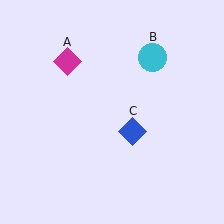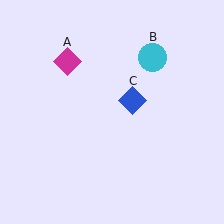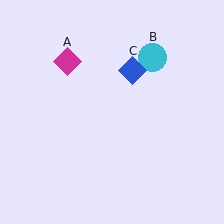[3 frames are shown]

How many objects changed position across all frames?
1 object changed position: blue diamond (object C).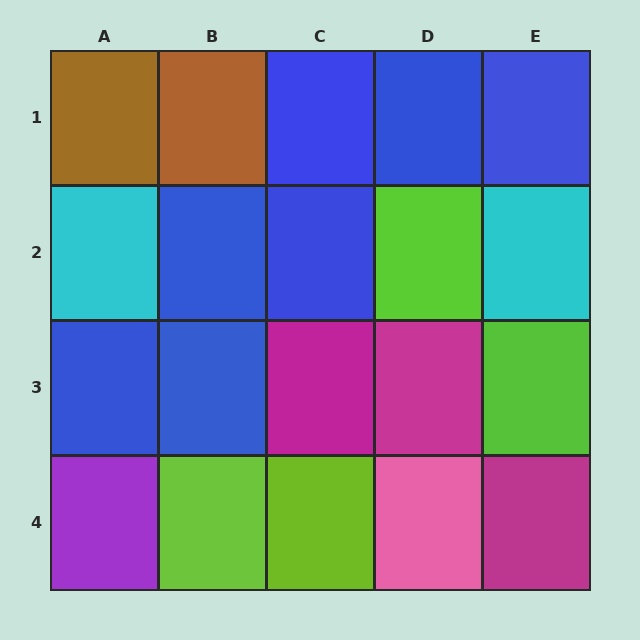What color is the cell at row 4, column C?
Lime.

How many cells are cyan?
2 cells are cyan.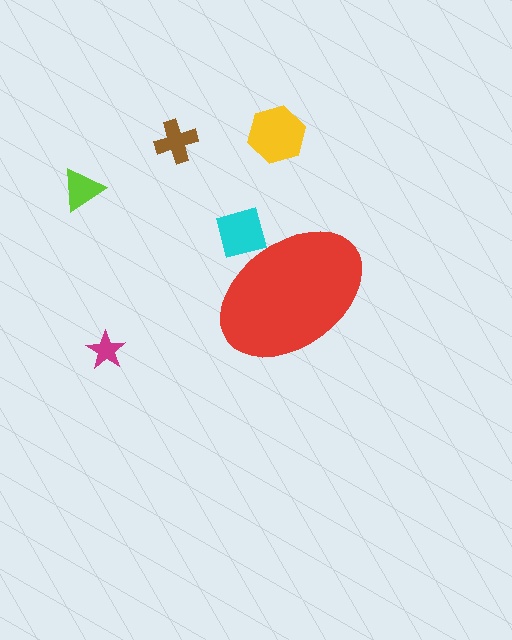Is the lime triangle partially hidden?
No, the lime triangle is fully visible.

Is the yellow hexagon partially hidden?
No, the yellow hexagon is fully visible.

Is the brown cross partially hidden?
No, the brown cross is fully visible.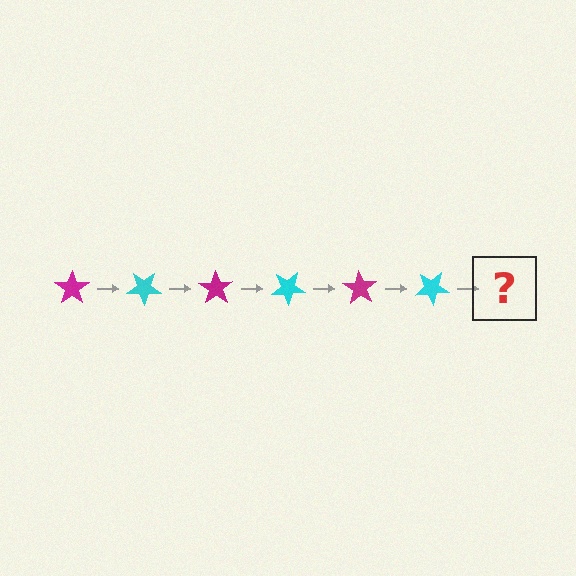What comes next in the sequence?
The next element should be a magenta star, rotated 210 degrees from the start.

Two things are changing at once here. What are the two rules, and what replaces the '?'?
The two rules are that it rotates 35 degrees each step and the color cycles through magenta and cyan. The '?' should be a magenta star, rotated 210 degrees from the start.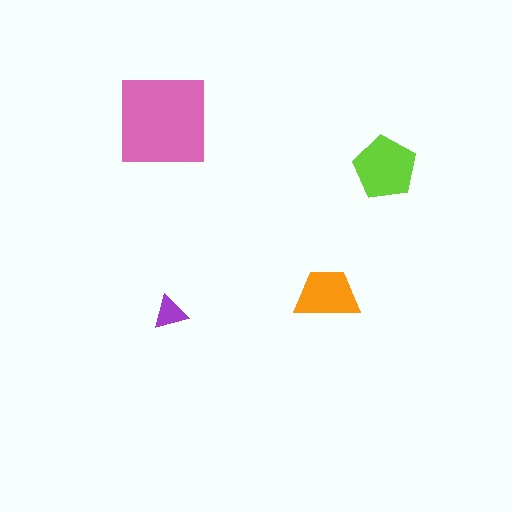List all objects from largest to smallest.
The pink square, the lime pentagon, the orange trapezoid, the purple triangle.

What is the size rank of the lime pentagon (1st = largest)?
2nd.